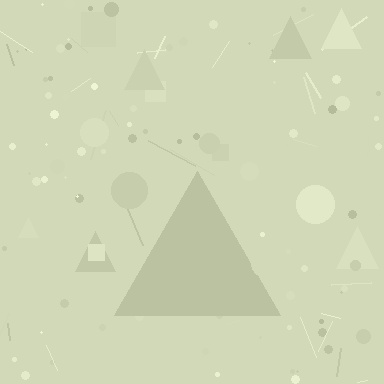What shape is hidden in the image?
A triangle is hidden in the image.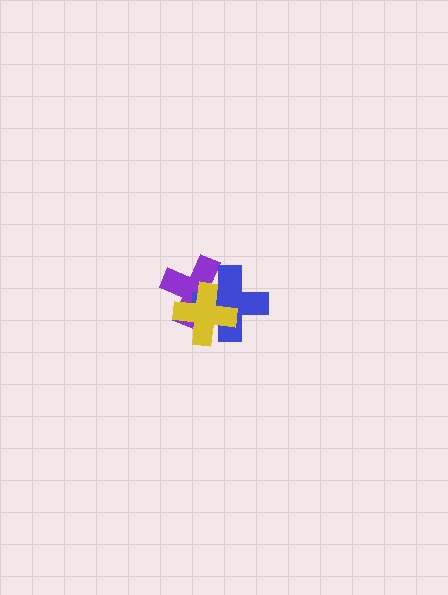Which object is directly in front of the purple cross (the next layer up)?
The blue cross is directly in front of the purple cross.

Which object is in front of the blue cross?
The yellow cross is in front of the blue cross.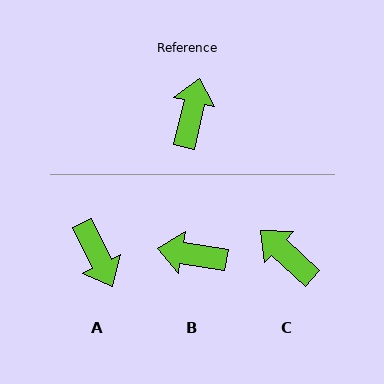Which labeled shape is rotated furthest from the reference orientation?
A, about 141 degrees away.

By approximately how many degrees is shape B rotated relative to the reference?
Approximately 93 degrees counter-clockwise.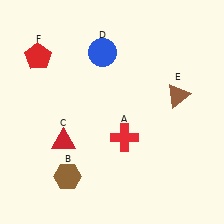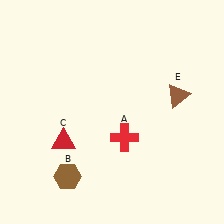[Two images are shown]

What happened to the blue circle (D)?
The blue circle (D) was removed in Image 2. It was in the top-left area of Image 1.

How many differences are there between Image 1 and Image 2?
There are 2 differences between the two images.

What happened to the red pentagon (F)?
The red pentagon (F) was removed in Image 2. It was in the top-left area of Image 1.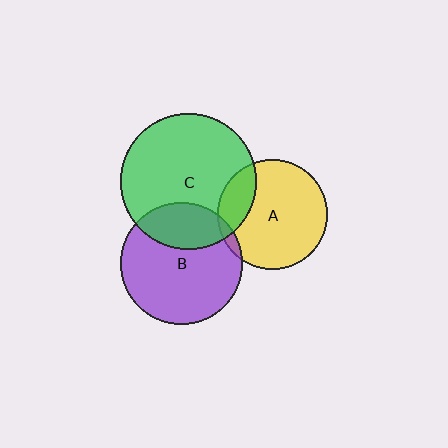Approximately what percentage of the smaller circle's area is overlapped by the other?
Approximately 5%.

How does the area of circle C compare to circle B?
Approximately 1.2 times.